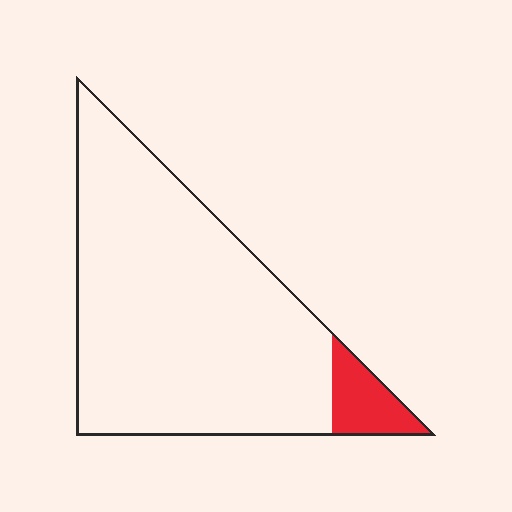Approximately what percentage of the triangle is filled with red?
Approximately 10%.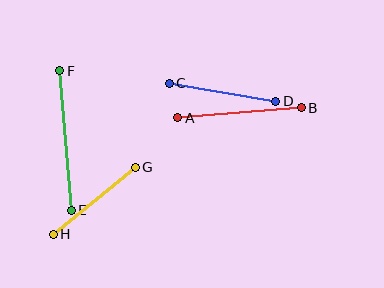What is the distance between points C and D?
The distance is approximately 108 pixels.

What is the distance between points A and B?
The distance is approximately 124 pixels.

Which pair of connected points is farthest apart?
Points E and F are farthest apart.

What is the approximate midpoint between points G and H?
The midpoint is at approximately (94, 201) pixels.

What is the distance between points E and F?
The distance is approximately 140 pixels.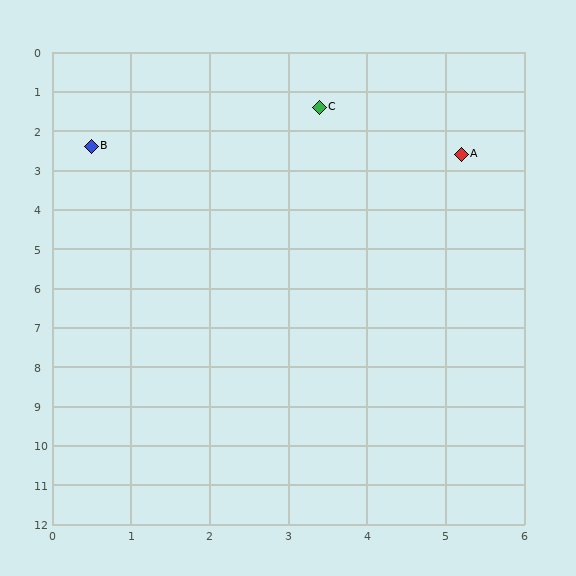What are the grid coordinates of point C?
Point C is at approximately (3.4, 1.4).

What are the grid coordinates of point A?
Point A is at approximately (5.2, 2.6).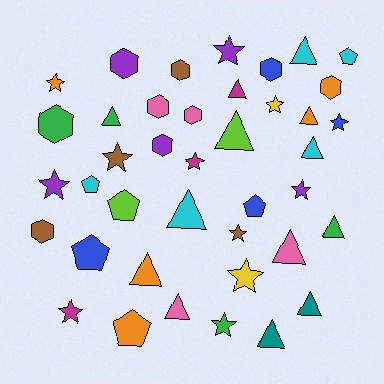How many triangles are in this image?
There are 13 triangles.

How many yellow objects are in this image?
There are 2 yellow objects.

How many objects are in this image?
There are 40 objects.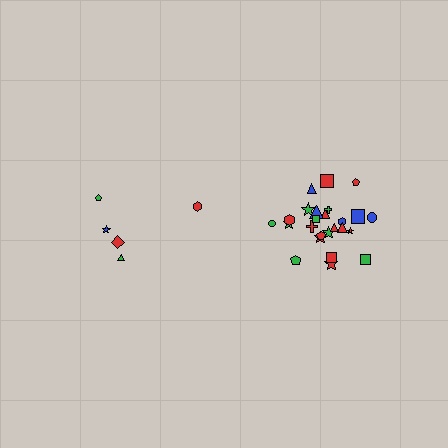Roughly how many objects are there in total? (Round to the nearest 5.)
Roughly 30 objects in total.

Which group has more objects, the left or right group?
The right group.